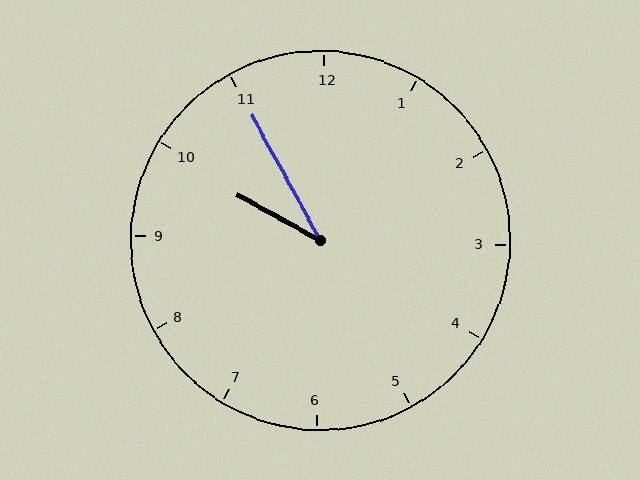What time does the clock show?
9:55.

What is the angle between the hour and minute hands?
Approximately 32 degrees.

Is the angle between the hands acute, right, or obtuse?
It is acute.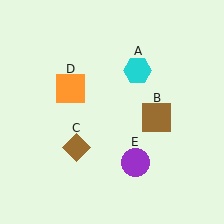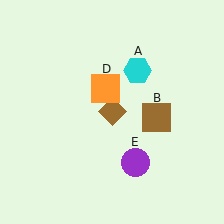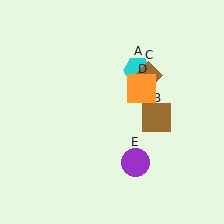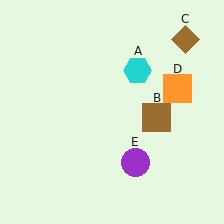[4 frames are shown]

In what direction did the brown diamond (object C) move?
The brown diamond (object C) moved up and to the right.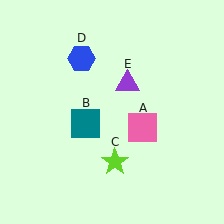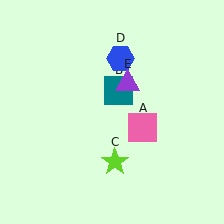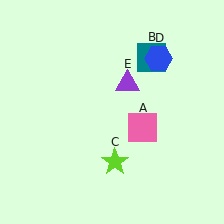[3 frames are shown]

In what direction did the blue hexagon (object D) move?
The blue hexagon (object D) moved right.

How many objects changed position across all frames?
2 objects changed position: teal square (object B), blue hexagon (object D).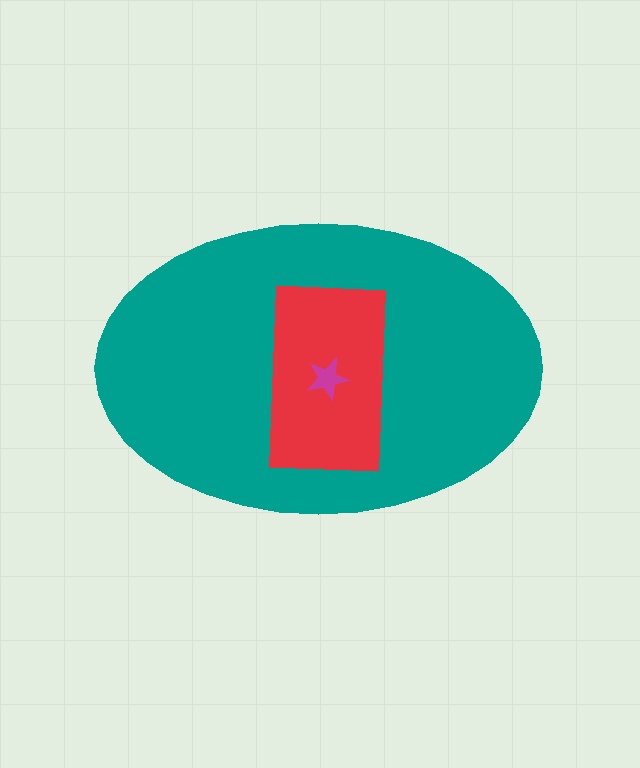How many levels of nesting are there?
3.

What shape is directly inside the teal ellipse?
The red rectangle.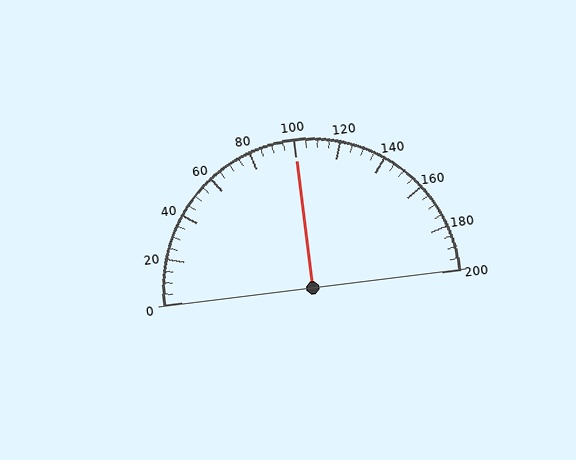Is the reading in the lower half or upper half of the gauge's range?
The reading is in the upper half of the range (0 to 200).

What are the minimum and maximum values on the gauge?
The gauge ranges from 0 to 200.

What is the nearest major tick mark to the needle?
The nearest major tick mark is 100.